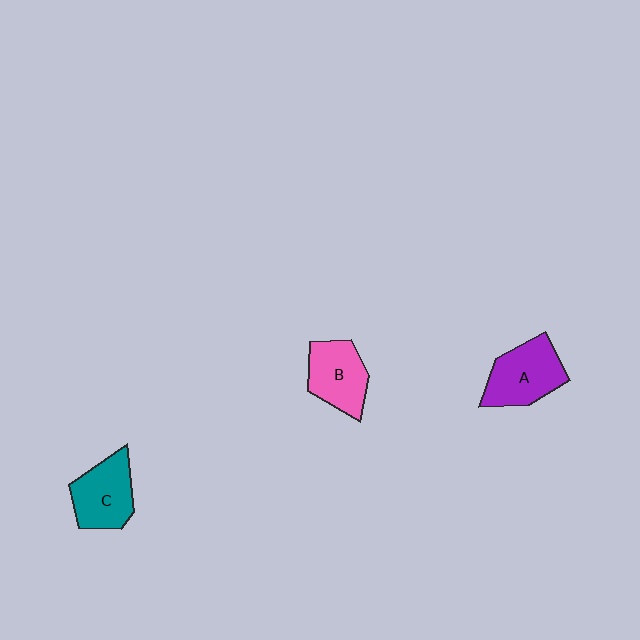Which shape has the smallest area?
Shape B (pink).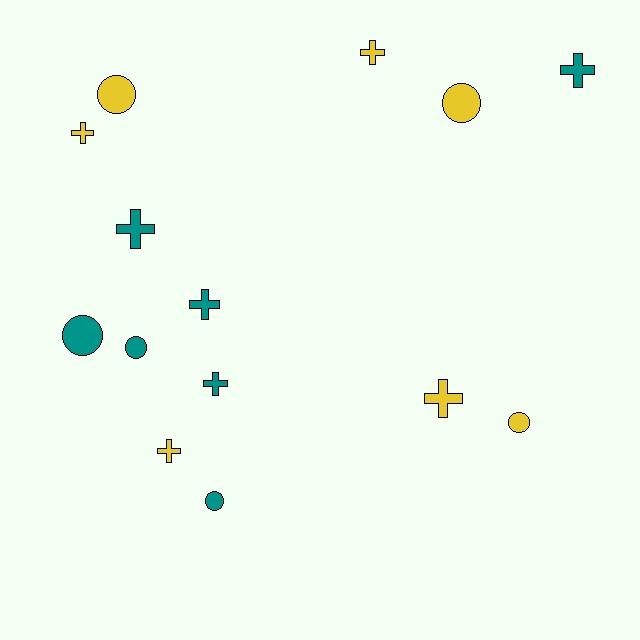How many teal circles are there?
There are 3 teal circles.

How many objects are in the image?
There are 14 objects.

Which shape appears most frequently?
Cross, with 8 objects.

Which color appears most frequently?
Teal, with 7 objects.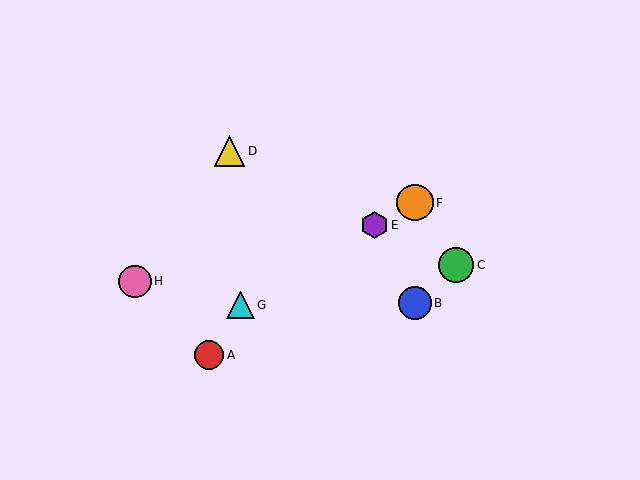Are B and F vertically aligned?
Yes, both are at x≈415.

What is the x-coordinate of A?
Object A is at x≈209.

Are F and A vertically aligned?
No, F is at x≈415 and A is at x≈209.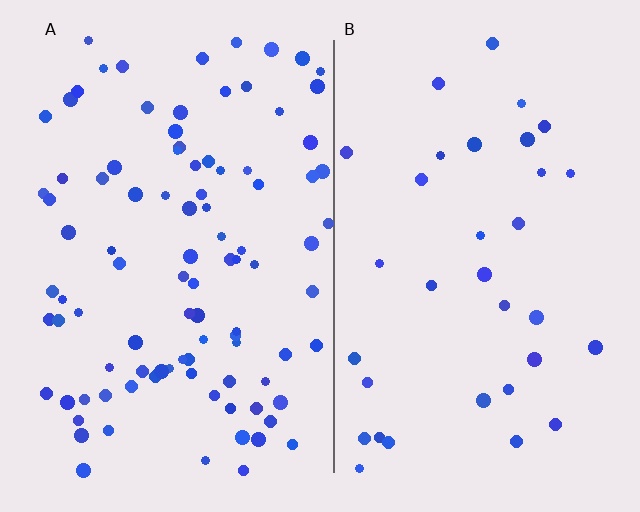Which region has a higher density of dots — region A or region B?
A (the left).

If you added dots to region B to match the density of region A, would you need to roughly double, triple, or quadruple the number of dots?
Approximately triple.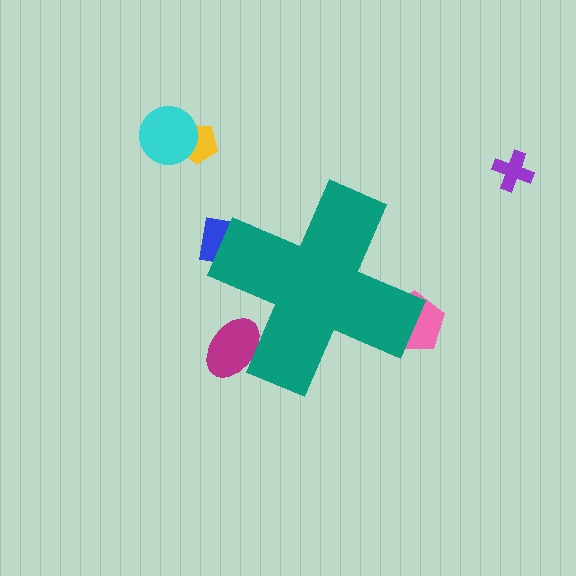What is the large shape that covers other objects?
A teal cross.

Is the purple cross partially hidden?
No, the purple cross is fully visible.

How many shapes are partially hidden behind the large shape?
3 shapes are partially hidden.